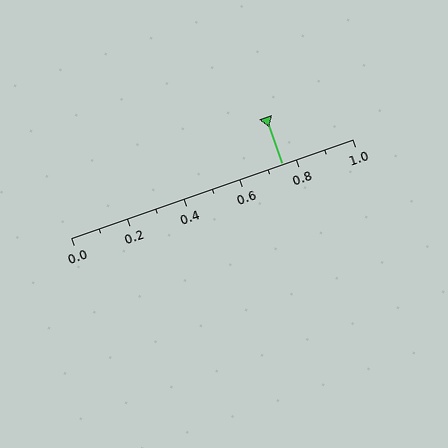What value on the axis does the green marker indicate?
The marker indicates approximately 0.75.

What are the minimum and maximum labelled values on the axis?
The axis runs from 0.0 to 1.0.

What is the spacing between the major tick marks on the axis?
The major ticks are spaced 0.2 apart.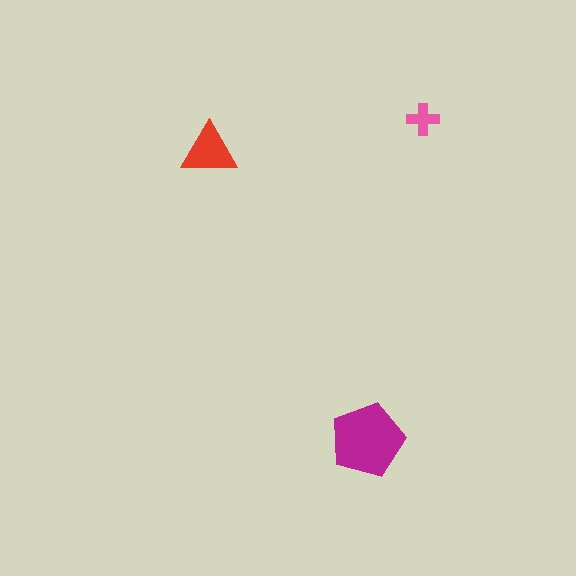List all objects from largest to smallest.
The magenta pentagon, the red triangle, the pink cross.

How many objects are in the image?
There are 3 objects in the image.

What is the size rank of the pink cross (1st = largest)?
3rd.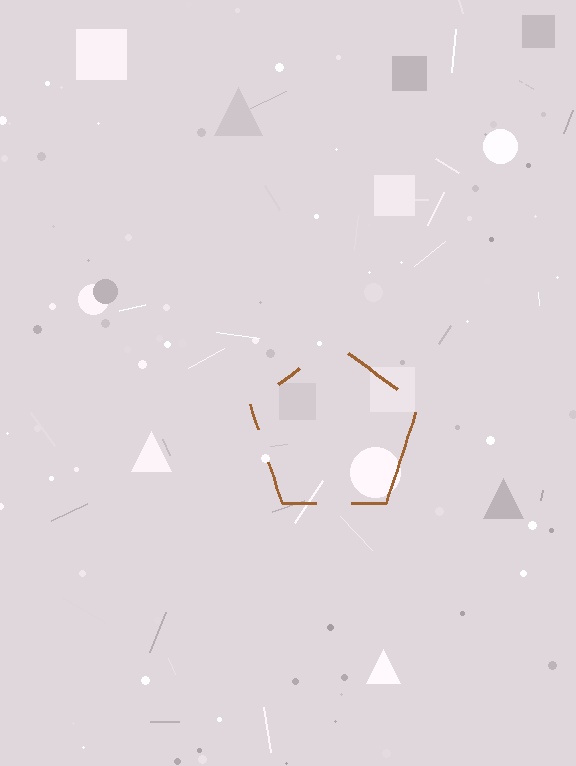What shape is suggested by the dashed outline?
The dashed outline suggests a pentagon.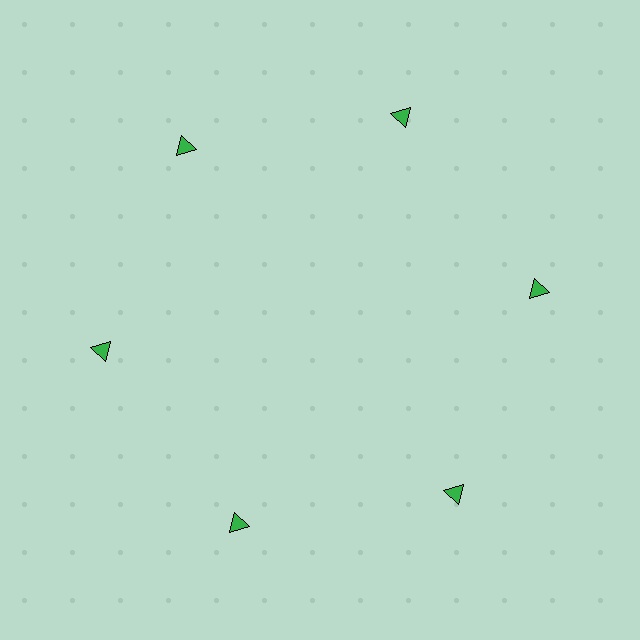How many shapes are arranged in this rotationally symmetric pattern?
There are 6 shapes, arranged in 6 groups of 1.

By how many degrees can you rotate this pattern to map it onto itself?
The pattern maps onto itself every 60 degrees of rotation.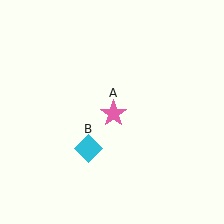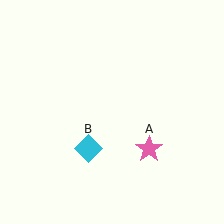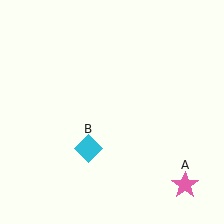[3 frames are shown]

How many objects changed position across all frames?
1 object changed position: pink star (object A).